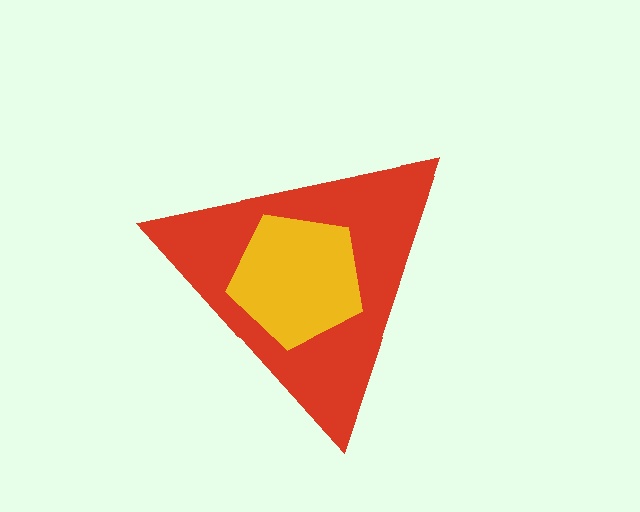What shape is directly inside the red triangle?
The yellow pentagon.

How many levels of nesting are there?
2.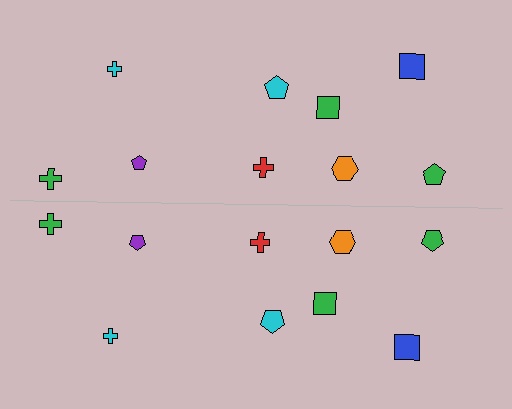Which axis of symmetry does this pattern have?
The pattern has a horizontal axis of symmetry running through the center of the image.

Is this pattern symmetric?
Yes, this pattern has bilateral (reflection) symmetry.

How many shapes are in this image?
There are 18 shapes in this image.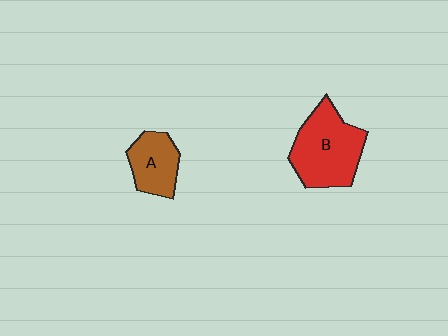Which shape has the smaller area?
Shape A (brown).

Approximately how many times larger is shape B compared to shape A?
Approximately 1.7 times.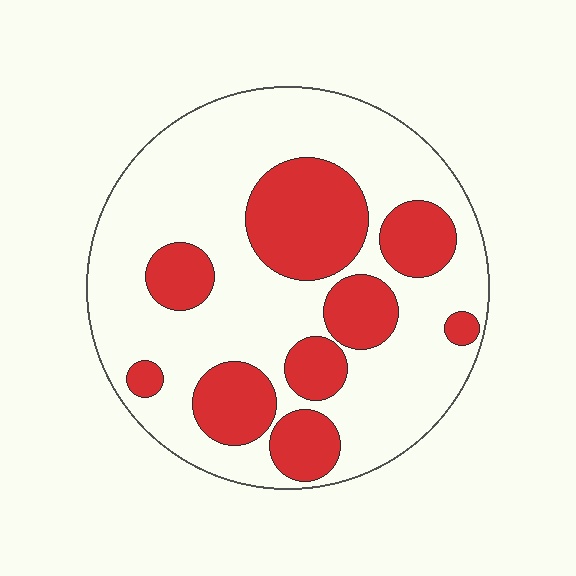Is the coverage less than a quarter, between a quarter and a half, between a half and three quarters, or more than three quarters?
Between a quarter and a half.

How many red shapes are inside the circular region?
9.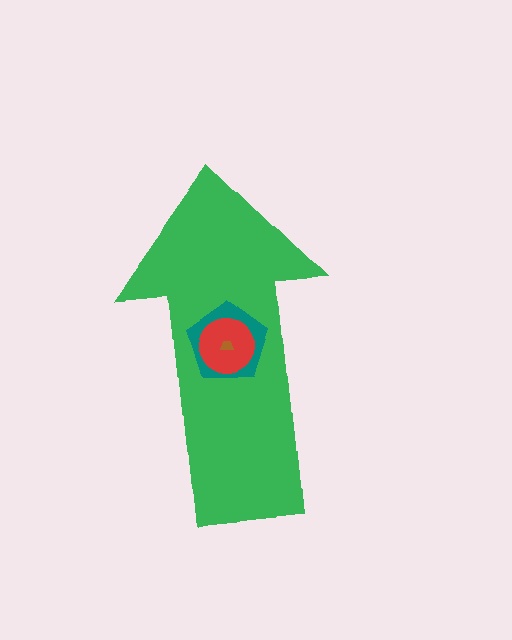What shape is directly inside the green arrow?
The teal pentagon.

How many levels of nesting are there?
4.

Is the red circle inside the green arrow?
Yes.